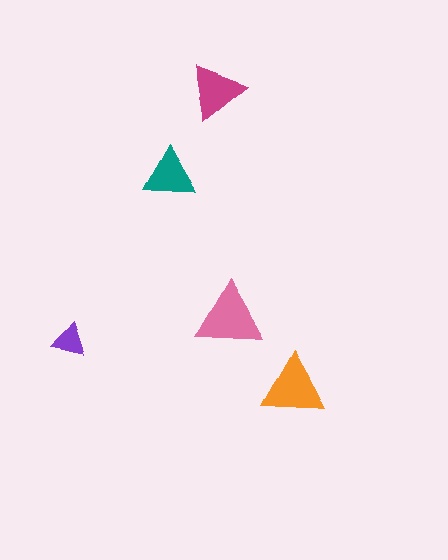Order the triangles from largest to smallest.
the pink one, the orange one, the magenta one, the teal one, the purple one.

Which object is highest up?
The magenta triangle is topmost.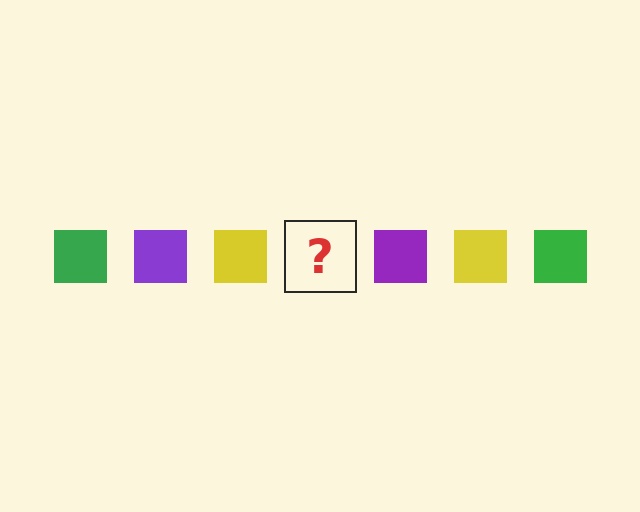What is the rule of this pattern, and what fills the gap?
The rule is that the pattern cycles through green, purple, yellow squares. The gap should be filled with a green square.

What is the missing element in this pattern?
The missing element is a green square.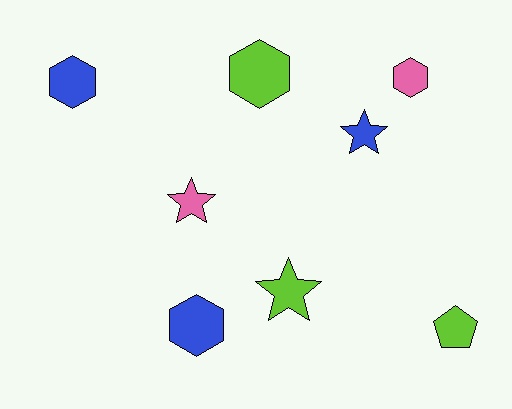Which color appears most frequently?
Lime, with 3 objects.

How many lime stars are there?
There is 1 lime star.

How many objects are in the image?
There are 8 objects.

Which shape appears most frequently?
Hexagon, with 4 objects.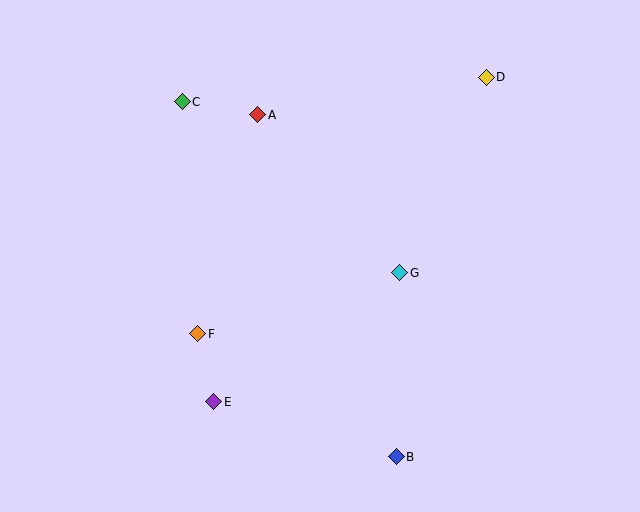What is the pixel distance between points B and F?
The distance between B and F is 234 pixels.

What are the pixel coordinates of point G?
Point G is at (400, 273).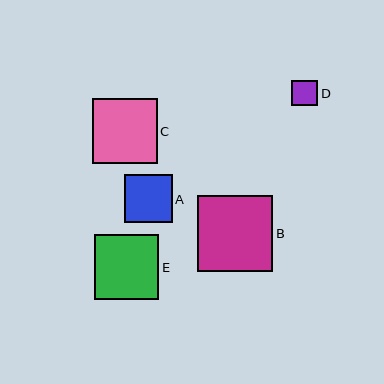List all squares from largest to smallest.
From largest to smallest: B, C, E, A, D.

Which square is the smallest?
Square D is the smallest with a size of approximately 26 pixels.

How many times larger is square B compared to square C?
Square B is approximately 1.2 times the size of square C.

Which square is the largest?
Square B is the largest with a size of approximately 76 pixels.